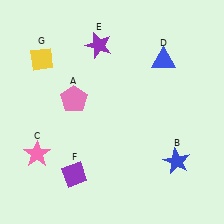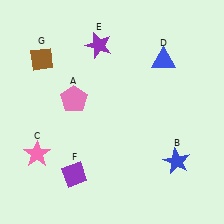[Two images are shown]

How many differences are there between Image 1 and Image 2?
There is 1 difference between the two images.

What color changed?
The diamond (G) changed from yellow in Image 1 to brown in Image 2.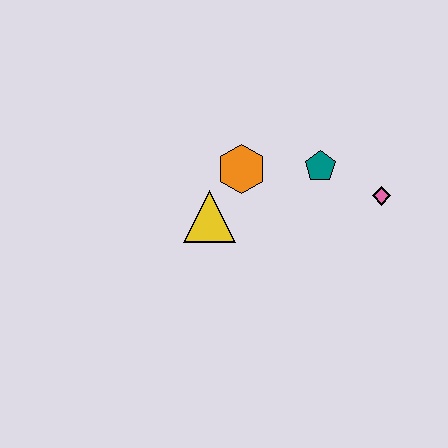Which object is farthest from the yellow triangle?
The pink diamond is farthest from the yellow triangle.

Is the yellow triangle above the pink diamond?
No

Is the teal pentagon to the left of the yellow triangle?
No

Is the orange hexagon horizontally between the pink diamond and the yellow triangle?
Yes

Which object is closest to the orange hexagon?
The yellow triangle is closest to the orange hexagon.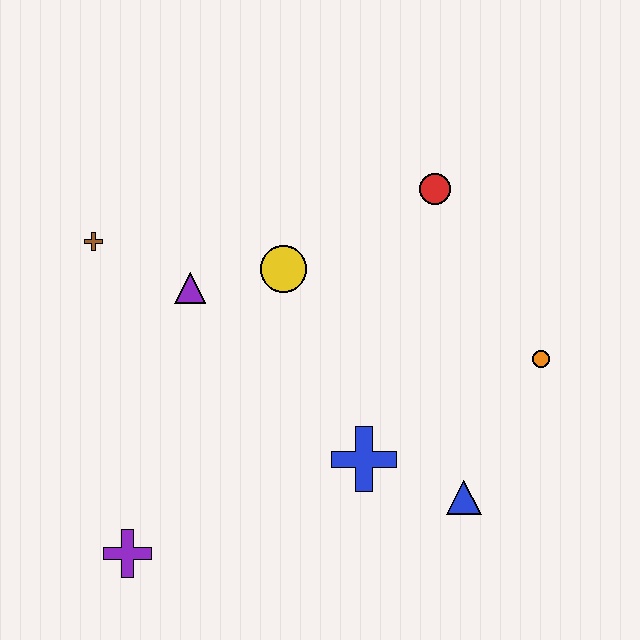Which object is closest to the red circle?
The yellow circle is closest to the red circle.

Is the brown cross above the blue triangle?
Yes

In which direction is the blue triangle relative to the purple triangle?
The blue triangle is to the right of the purple triangle.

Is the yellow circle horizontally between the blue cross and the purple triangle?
Yes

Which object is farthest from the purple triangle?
The orange circle is farthest from the purple triangle.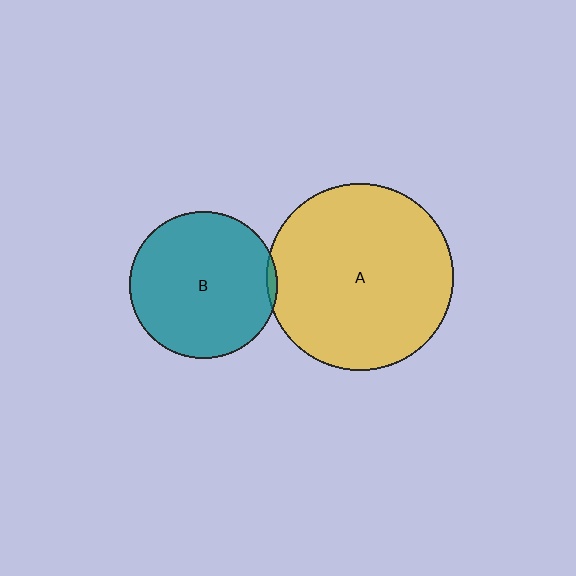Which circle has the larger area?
Circle A (yellow).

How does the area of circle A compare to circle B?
Approximately 1.6 times.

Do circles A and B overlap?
Yes.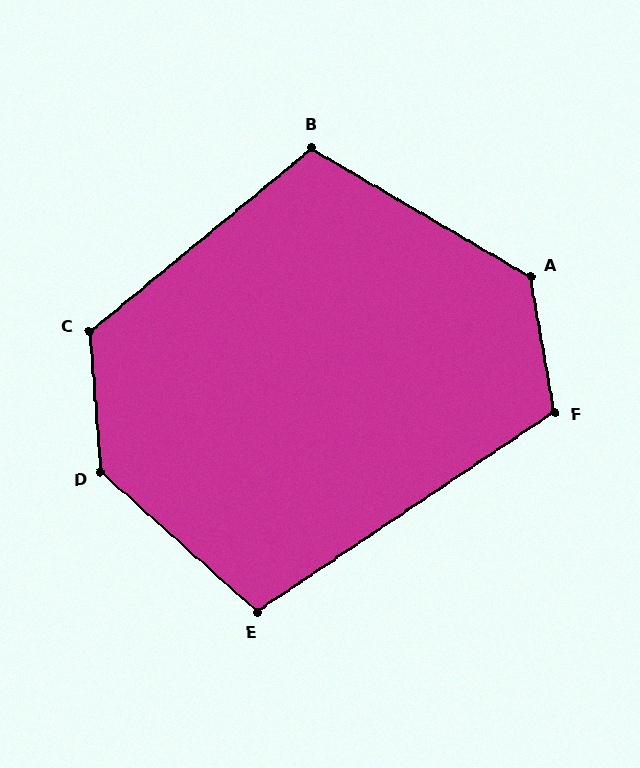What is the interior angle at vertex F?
Approximately 114 degrees (obtuse).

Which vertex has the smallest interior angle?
E, at approximately 104 degrees.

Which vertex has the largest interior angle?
D, at approximately 136 degrees.